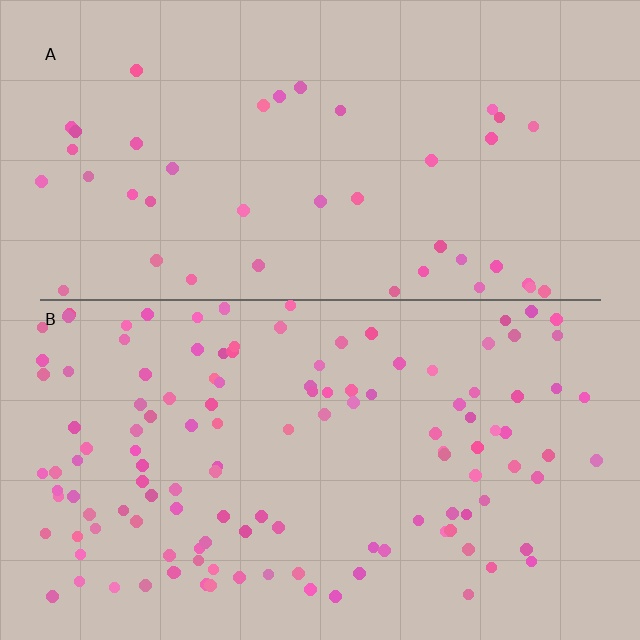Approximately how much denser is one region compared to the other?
Approximately 3.1× — region B over region A.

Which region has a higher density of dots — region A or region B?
B (the bottom).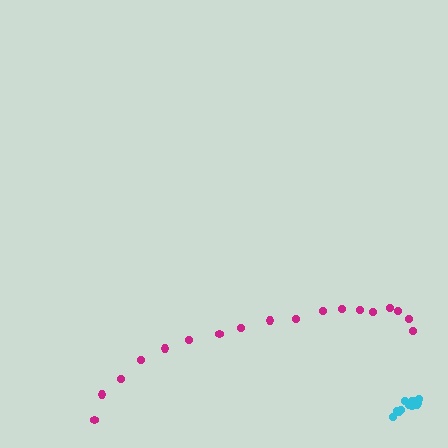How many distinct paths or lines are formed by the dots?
There are 2 distinct paths.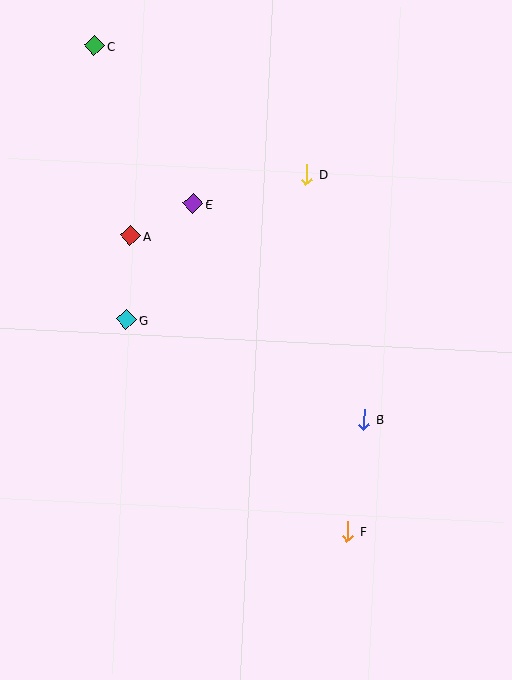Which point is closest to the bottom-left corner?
Point F is closest to the bottom-left corner.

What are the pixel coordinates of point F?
Point F is at (348, 531).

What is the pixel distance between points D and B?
The distance between D and B is 252 pixels.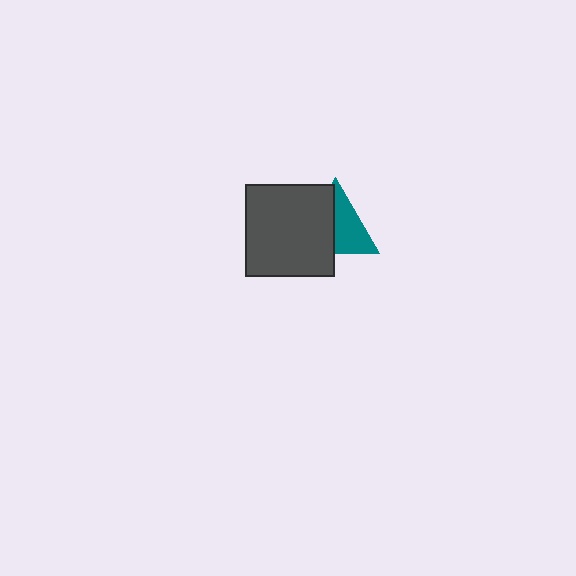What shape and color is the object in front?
The object in front is a dark gray rectangle.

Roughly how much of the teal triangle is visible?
About half of it is visible (roughly 50%).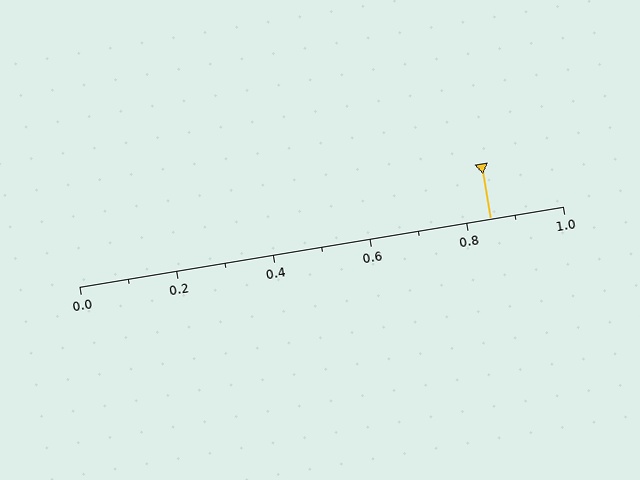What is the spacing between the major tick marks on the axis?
The major ticks are spaced 0.2 apart.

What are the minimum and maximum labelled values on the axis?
The axis runs from 0.0 to 1.0.